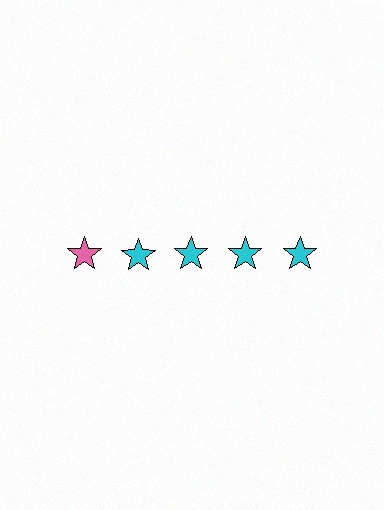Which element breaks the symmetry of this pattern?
The pink star in the top row, leftmost column breaks the symmetry. All other shapes are cyan stars.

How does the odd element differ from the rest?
It has a different color: pink instead of cyan.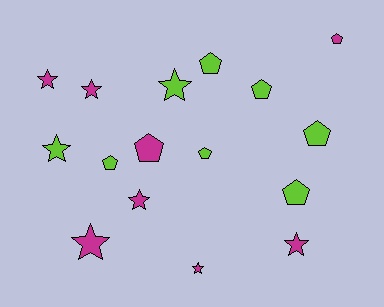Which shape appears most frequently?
Pentagon, with 8 objects.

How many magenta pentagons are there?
There are 2 magenta pentagons.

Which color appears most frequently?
Lime, with 8 objects.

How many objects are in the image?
There are 16 objects.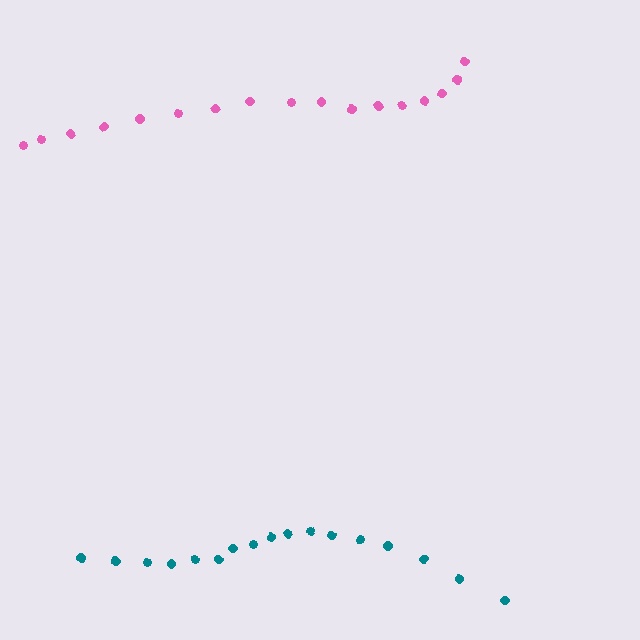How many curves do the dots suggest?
There are 2 distinct paths.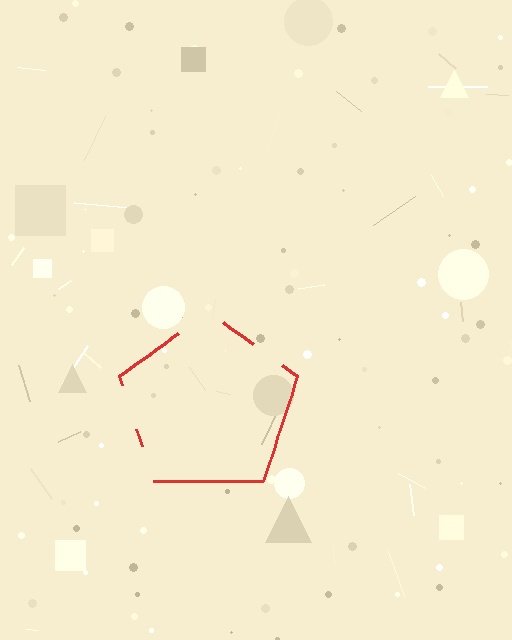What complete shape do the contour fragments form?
The contour fragments form a pentagon.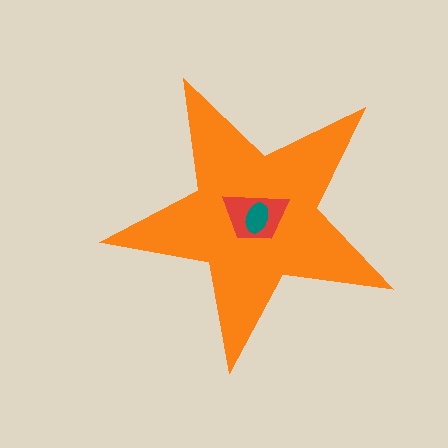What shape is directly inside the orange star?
The red trapezoid.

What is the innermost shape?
The teal ellipse.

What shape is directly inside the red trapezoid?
The teal ellipse.